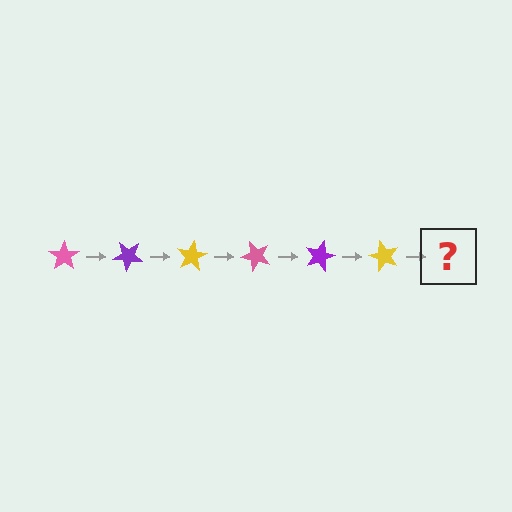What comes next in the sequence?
The next element should be a pink star, rotated 240 degrees from the start.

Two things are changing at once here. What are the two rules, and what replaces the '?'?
The two rules are that it rotates 40 degrees each step and the color cycles through pink, purple, and yellow. The '?' should be a pink star, rotated 240 degrees from the start.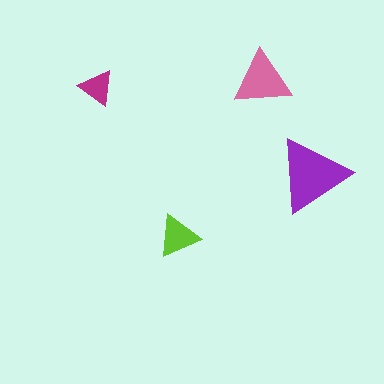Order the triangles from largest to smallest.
the purple one, the pink one, the lime one, the magenta one.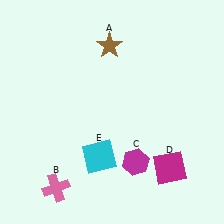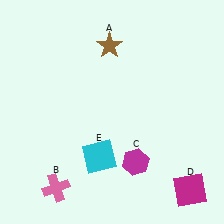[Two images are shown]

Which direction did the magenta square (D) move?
The magenta square (D) moved down.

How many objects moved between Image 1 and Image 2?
1 object moved between the two images.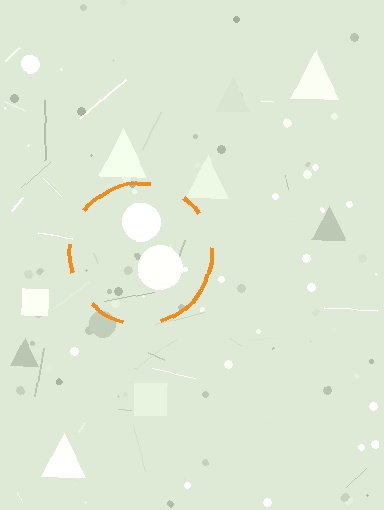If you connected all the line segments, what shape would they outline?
They would outline a circle.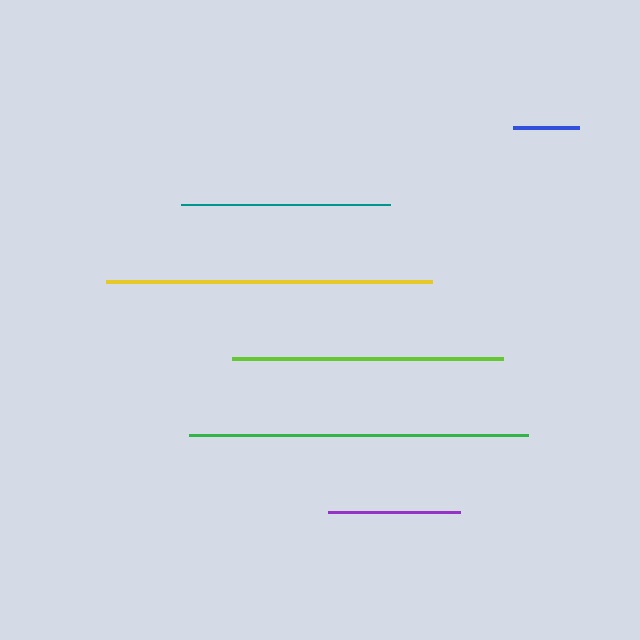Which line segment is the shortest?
The blue line is the shortest at approximately 66 pixels.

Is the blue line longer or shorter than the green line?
The green line is longer than the blue line.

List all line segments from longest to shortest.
From longest to shortest: green, yellow, lime, teal, purple, blue.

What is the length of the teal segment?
The teal segment is approximately 209 pixels long.